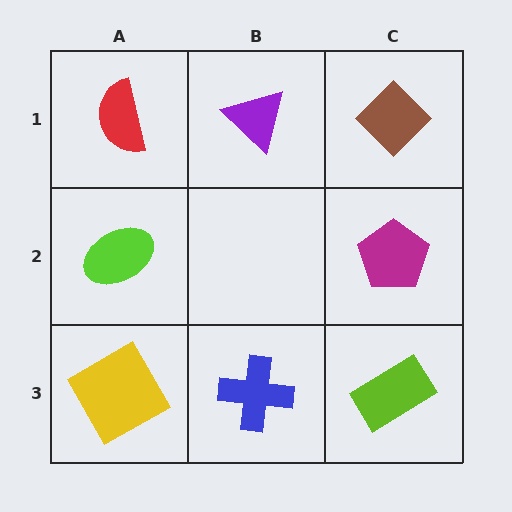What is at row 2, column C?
A magenta pentagon.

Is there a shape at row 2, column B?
No, that cell is empty.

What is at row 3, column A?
A yellow square.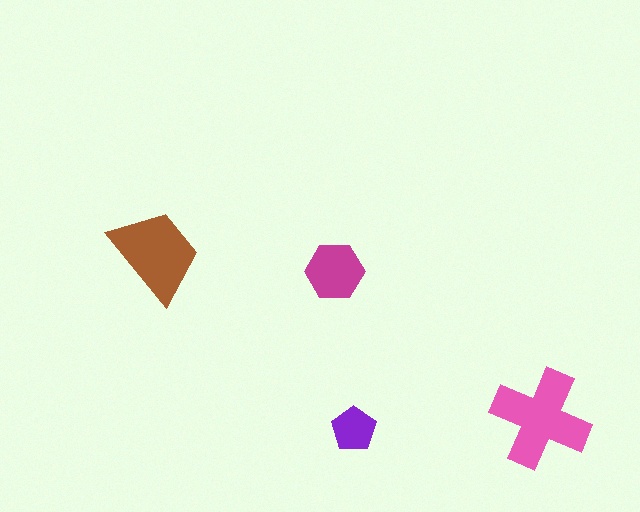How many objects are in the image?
There are 4 objects in the image.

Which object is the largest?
The pink cross.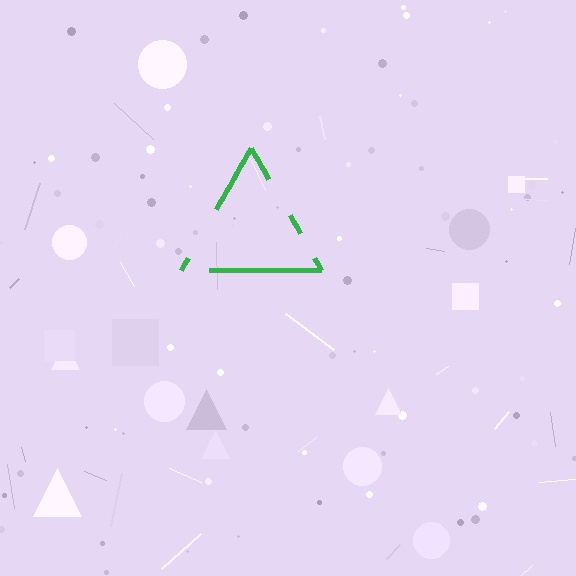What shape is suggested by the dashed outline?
The dashed outline suggests a triangle.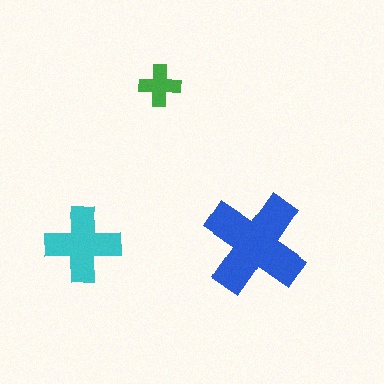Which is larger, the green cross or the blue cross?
The blue one.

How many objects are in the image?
There are 3 objects in the image.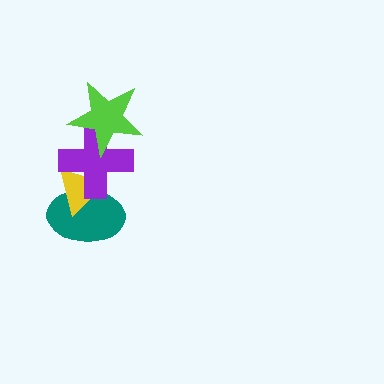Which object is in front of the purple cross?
The lime star is in front of the purple cross.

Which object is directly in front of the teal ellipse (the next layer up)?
The yellow triangle is directly in front of the teal ellipse.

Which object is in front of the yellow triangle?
The purple cross is in front of the yellow triangle.